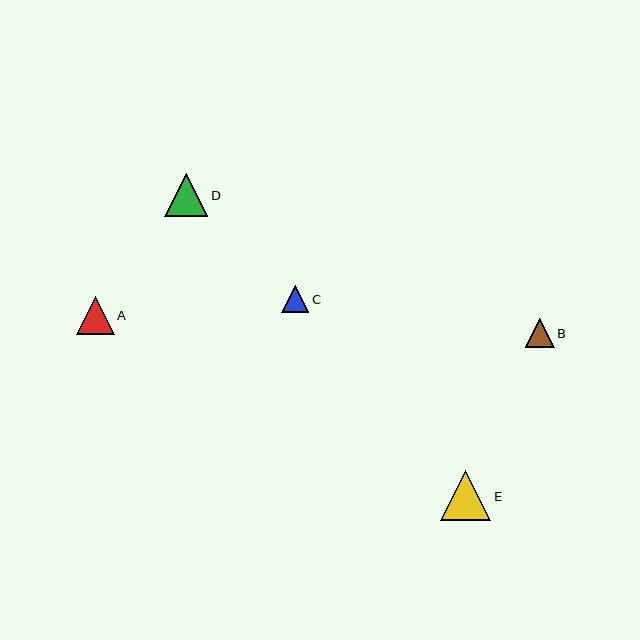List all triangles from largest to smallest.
From largest to smallest: E, D, A, B, C.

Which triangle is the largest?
Triangle E is the largest with a size of approximately 51 pixels.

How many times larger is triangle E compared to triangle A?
Triangle E is approximately 1.3 times the size of triangle A.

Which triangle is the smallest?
Triangle C is the smallest with a size of approximately 27 pixels.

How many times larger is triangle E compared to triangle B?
Triangle E is approximately 1.8 times the size of triangle B.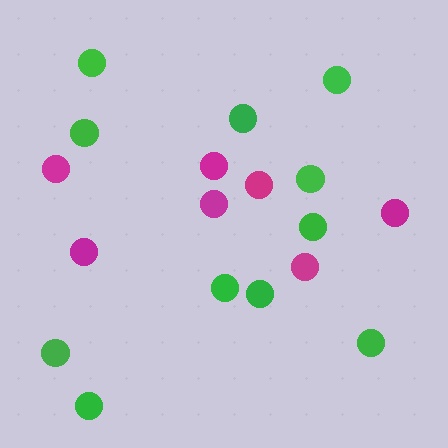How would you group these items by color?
There are 2 groups: one group of green circles (11) and one group of magenta circles (7).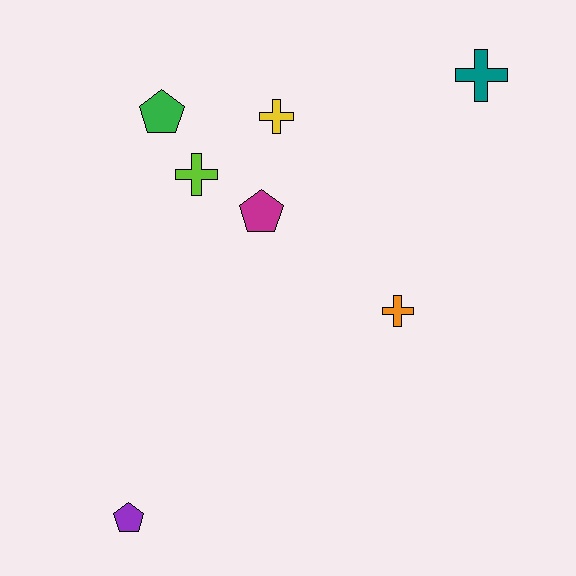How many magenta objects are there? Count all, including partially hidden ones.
There is 1 magenta object.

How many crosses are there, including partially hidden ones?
There are 4 crosses.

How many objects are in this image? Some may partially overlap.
There are 7 objects.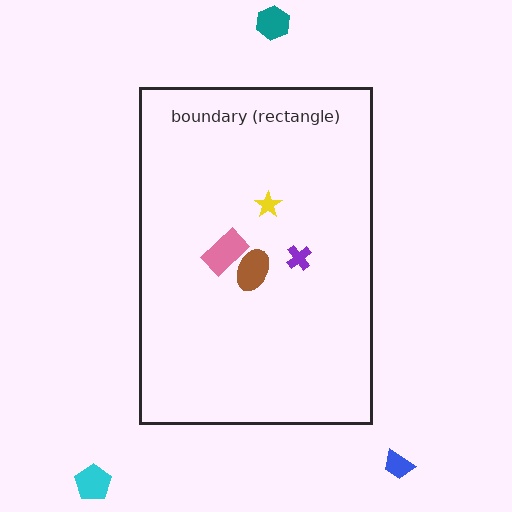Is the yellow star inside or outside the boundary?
Inside.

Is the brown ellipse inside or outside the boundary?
Inside.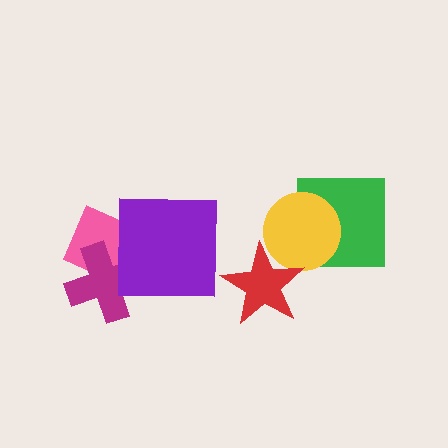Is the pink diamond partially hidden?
Yes, it is partially covered by another shape.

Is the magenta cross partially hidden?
Yes, it is partially covered by another shape.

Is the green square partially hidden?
Yes, it is partially covered by another shape.